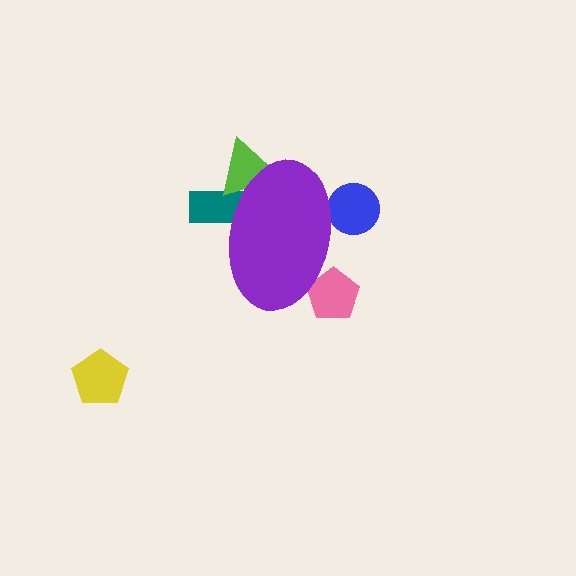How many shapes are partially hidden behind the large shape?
4 shapes are partially hidden.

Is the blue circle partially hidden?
Yes, the blue circle is partially hidden behind the purple ellipse.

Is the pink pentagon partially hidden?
Yes, the pink pentagon is partially hidden behind the purple ellipse.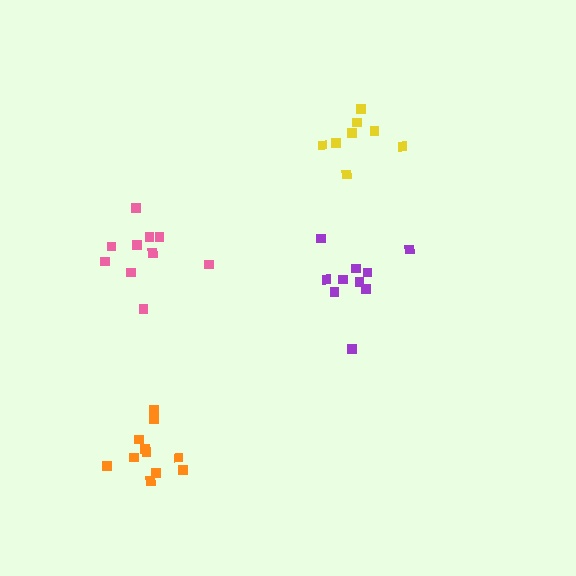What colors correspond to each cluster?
The clusters are colored: orange, purple, pink, yellow.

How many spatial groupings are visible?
There are 4 spatial groupings.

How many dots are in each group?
Group 1: 11 dots, Group 2: 10 dots, Group 3: 10 dots, Group 4: 8 dots (39 total).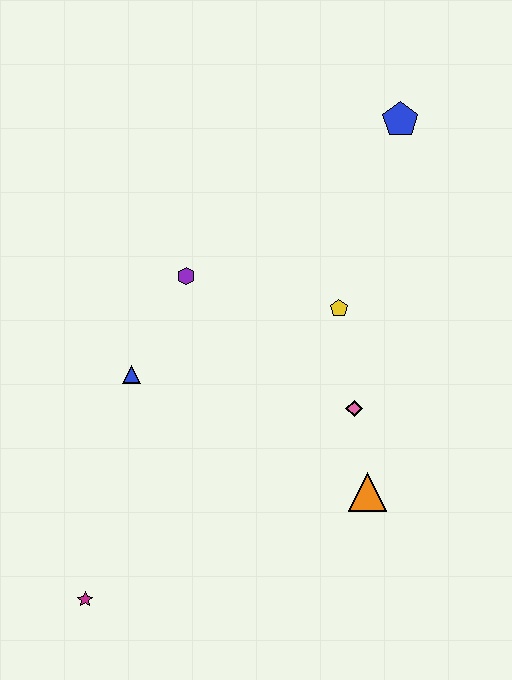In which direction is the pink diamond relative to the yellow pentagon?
The pink diamond is below the yellow pentagon.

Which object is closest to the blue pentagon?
The yellow pentagon is closest to the blue pentagon.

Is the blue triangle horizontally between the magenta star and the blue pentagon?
Yes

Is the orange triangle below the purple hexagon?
Yes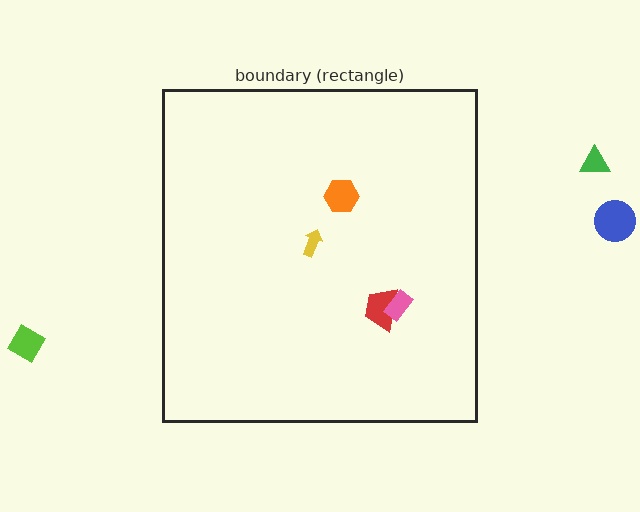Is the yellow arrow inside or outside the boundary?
Inside.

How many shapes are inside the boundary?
4 inside, 3 outside.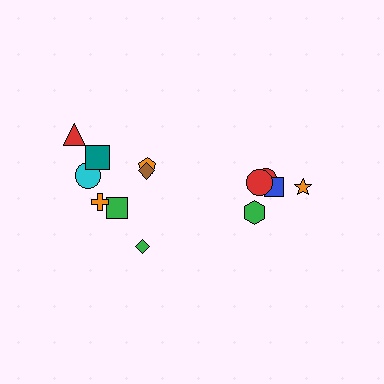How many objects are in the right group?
There are 5 objects.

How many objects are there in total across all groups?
There are 13 objects.